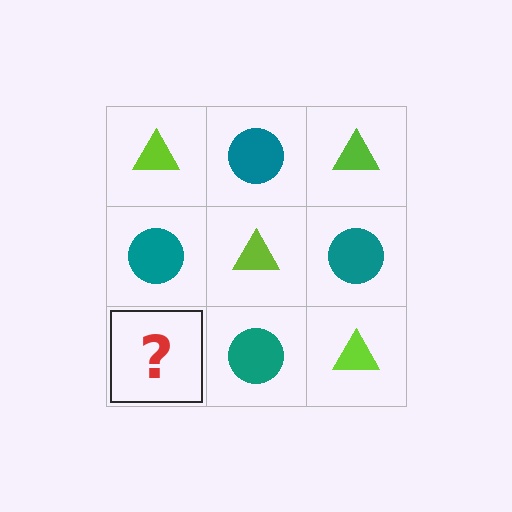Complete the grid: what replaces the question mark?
The question mark should be replaced with a lime triangle.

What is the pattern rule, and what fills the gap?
The rule is that it alternates lime triangle and teal circle in a checkerboard pattern. The gap should be filled with a lime triangle.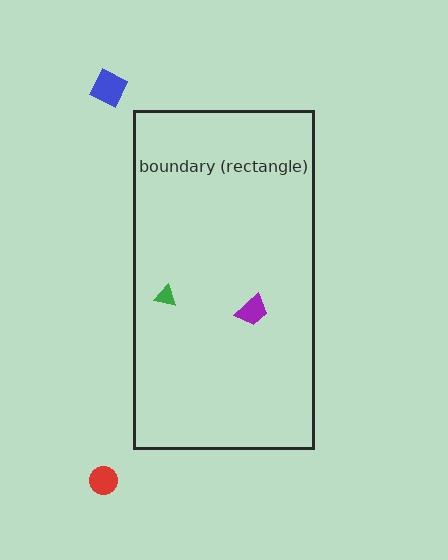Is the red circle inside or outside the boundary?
Outside.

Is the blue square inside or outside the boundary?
Outside.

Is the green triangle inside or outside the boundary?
Inside.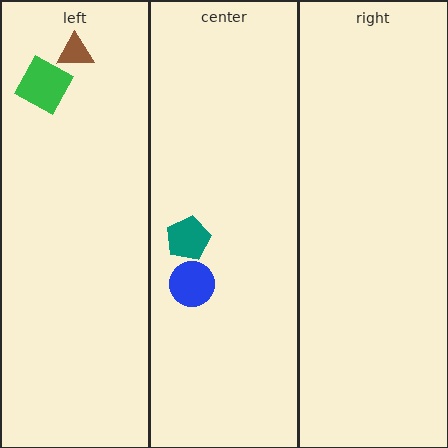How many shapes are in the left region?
2.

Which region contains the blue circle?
The center region.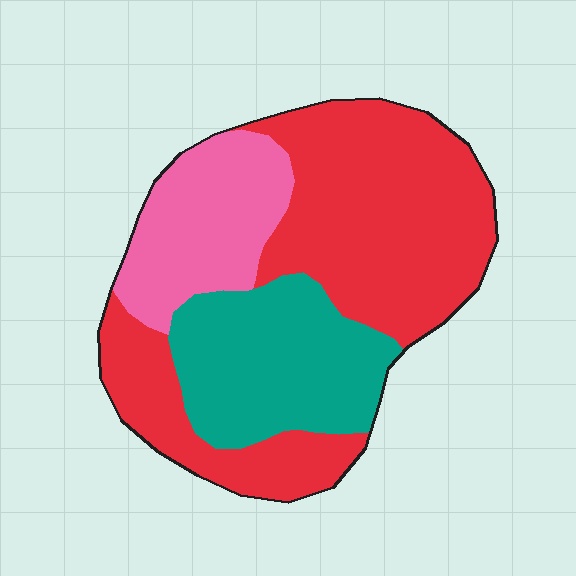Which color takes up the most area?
Red, at roughly 55%.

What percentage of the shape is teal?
Teal covers roughly 25% of the shape.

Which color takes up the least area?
Pink, at roughly 20%.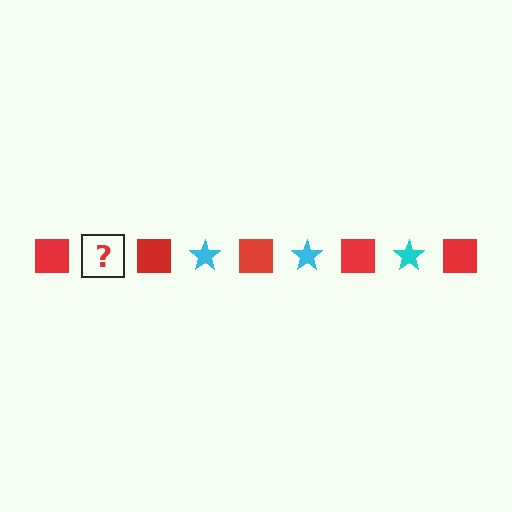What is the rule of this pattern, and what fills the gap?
The rule is that the pattern alternates between red square and cyan star. The gap should be filled with a cyan star.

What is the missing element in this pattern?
The missing element is a cyan star.